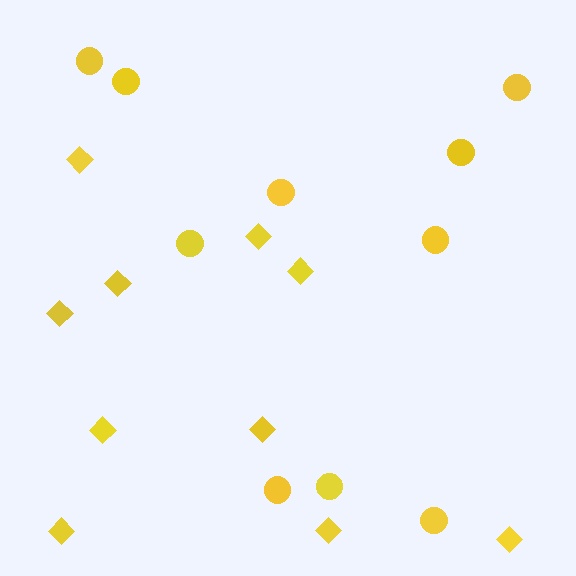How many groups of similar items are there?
There are 2 groups: one group of circles (10) and one group of diamonds (10).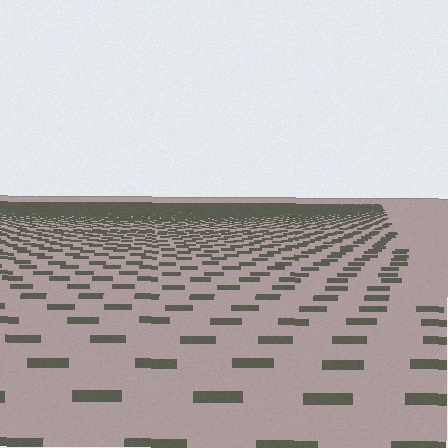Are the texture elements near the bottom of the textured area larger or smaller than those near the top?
Larger. Near the bottom, elements are closer to the viewer and appear at a bigger on-screen size.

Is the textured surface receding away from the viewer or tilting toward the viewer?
The surface is receding away from the viewer. Texture elements get smaller and denser toward the top.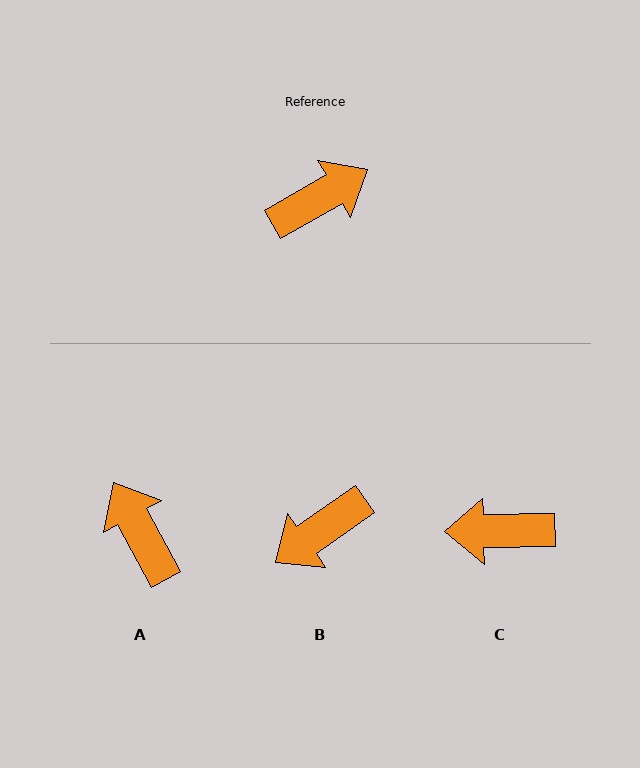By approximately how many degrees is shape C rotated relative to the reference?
Approximately 151 degrees counter-clockwise.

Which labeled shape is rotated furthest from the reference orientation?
B, about 175 degrees away.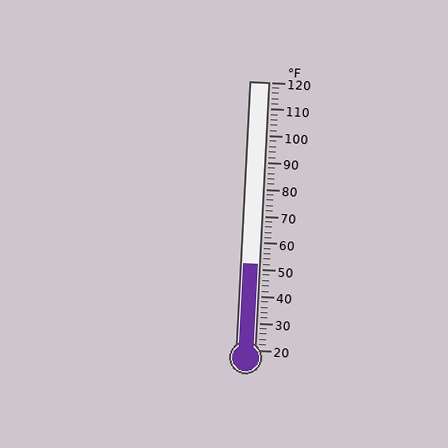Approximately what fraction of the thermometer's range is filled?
The thermometer is filled to approximately 30% of its range.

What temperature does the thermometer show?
The thermometer shows approximately 52°F.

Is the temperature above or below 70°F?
The temperature is below 70°F.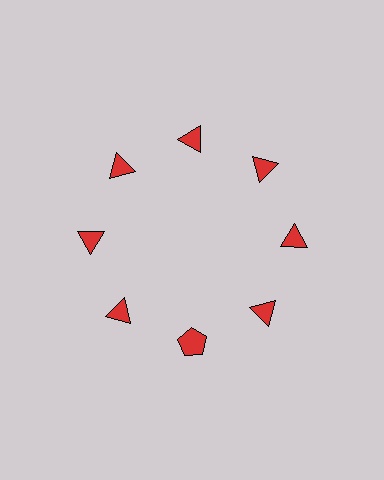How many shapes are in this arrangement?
There are 8 shapes arranged in a ring pattern.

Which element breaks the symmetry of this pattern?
The red pentagon at roughly the 6 o'clock position breaks the symmetry. All other shapes are red triangles.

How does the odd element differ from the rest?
It has a different shape: pentagon instead of triangle.